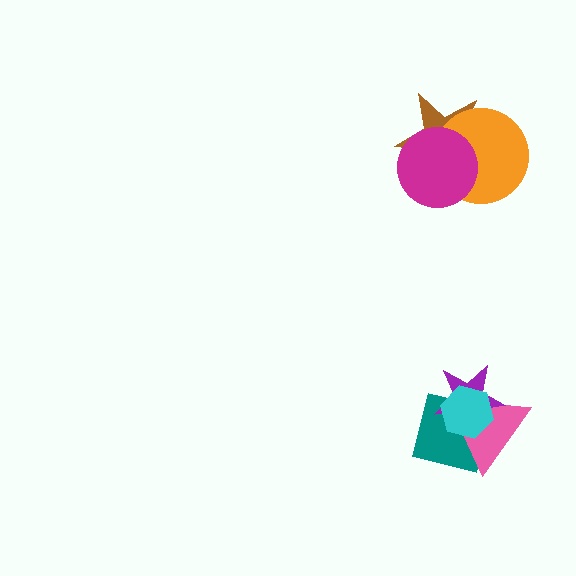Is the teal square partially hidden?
Yes, it is partially covered by another shape.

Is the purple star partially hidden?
Yes, it is partially covered by another shape.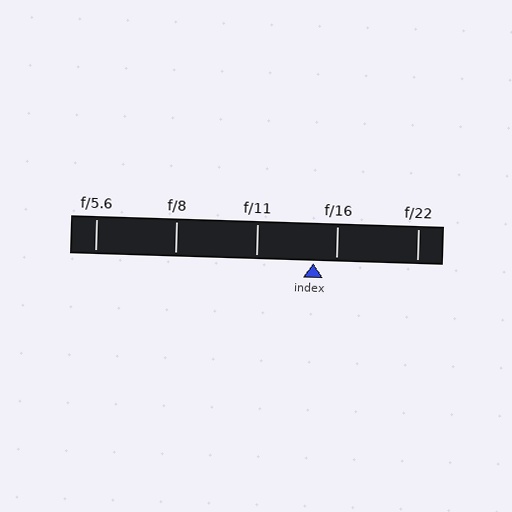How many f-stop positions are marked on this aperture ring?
There are 5 f-stop positions marked.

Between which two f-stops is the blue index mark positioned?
The index mark is between f/11 and f/16.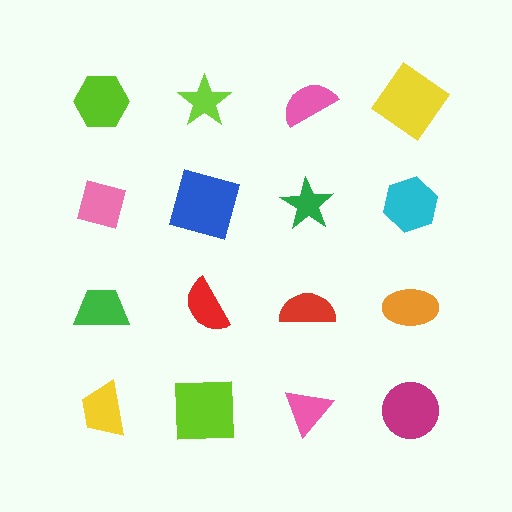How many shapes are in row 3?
4 shapes.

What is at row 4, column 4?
A magenta circle.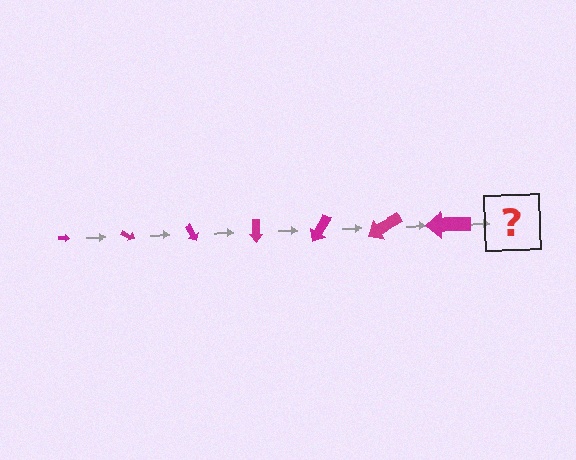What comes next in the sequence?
The next element should be an arrow, larger than the previous one and rotated 210 degrees from the start.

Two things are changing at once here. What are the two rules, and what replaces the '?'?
The two rules are that the arrow grows larger each step and it rotates 30 degrees each step. The '?' should be an arrow, larger than the previous one and rotated 210 degrees from the start.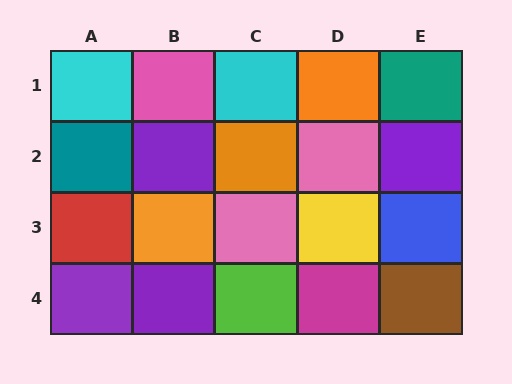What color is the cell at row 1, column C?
Cyan.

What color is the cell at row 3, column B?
Orange.